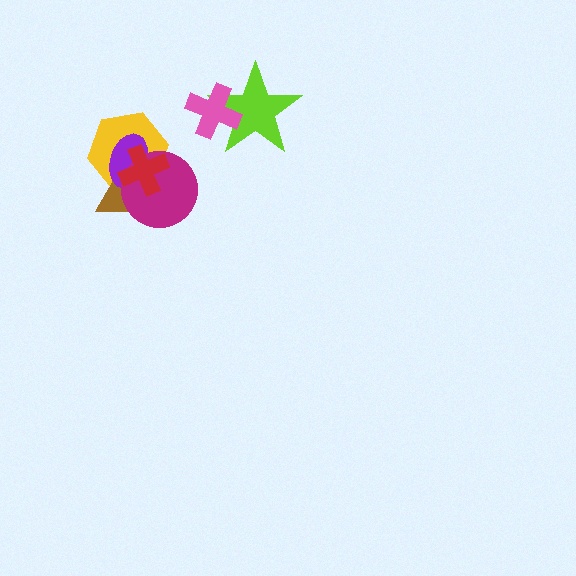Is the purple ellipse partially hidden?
Yes, it is partially covered by another shape.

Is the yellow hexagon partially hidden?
Yes, it is partially covered by another shape.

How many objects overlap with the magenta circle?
4 objects overlap with the magenta circle.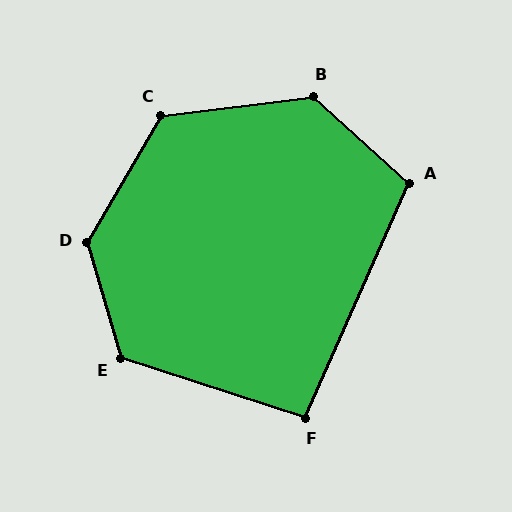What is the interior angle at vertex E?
Approximately 124 degrees (obtuse).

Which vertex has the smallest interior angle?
F, at approximately 96 degrees.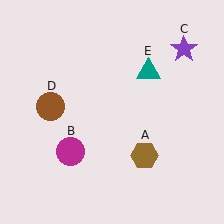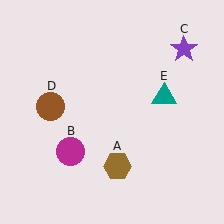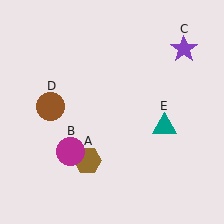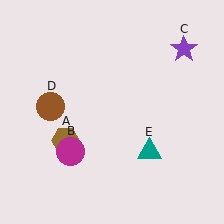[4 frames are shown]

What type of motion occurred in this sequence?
The brown hexagon (object A), teal triangle (object E) rotated clockwise around the center of the scene.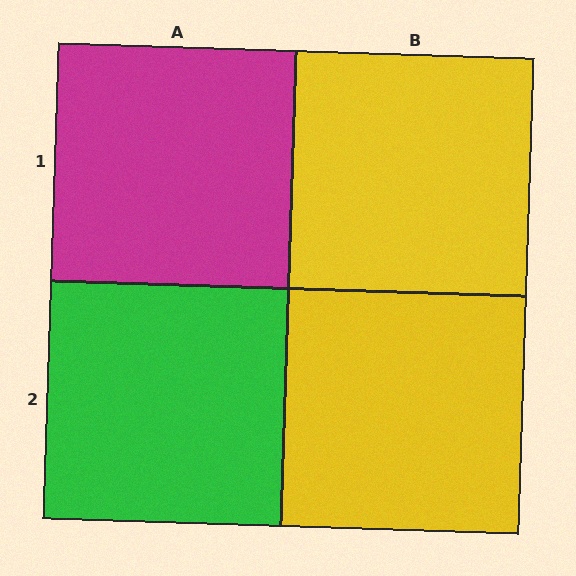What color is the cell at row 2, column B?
Yellow.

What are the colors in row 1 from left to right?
Magenta, yellow.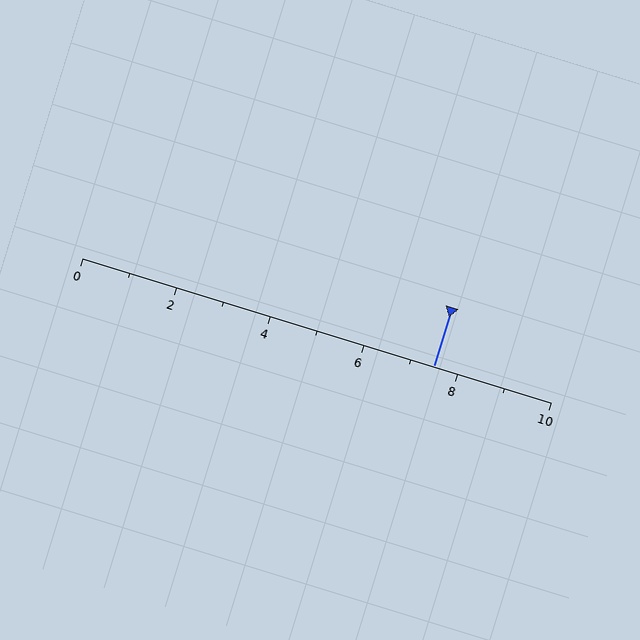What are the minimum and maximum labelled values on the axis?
The axis runs from 0 to 10.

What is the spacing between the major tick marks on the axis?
The major ticks are spaced 2 apart.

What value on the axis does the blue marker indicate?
The marker indicates approximately 7.5.